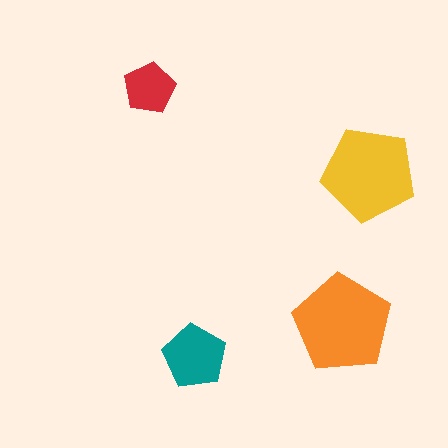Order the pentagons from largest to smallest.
the orange one, the yellow one, the teal one, the red one.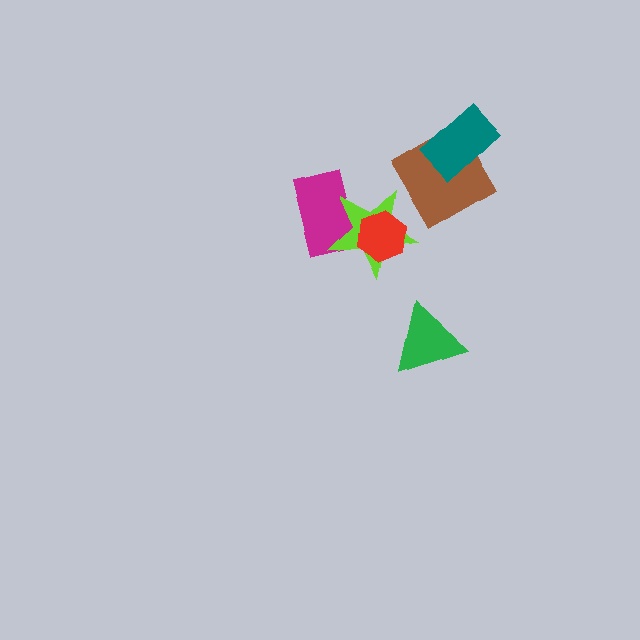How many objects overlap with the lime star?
2 objects overlap with the lime star.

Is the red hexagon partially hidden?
No, no other shape covers it.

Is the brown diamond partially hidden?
Yes, it is partially covered by another shape.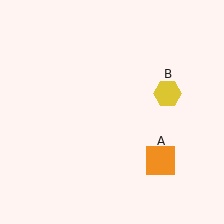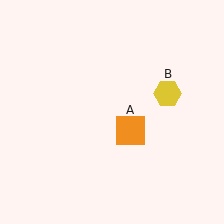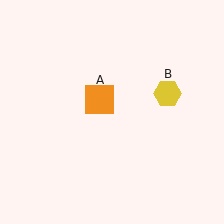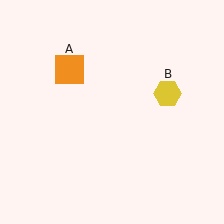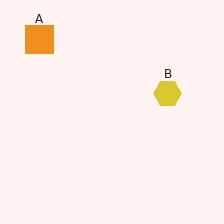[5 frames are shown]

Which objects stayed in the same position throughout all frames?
Yellow hexagon (object B) remained stationary.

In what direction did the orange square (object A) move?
The orange square (object A) moved up and to the left.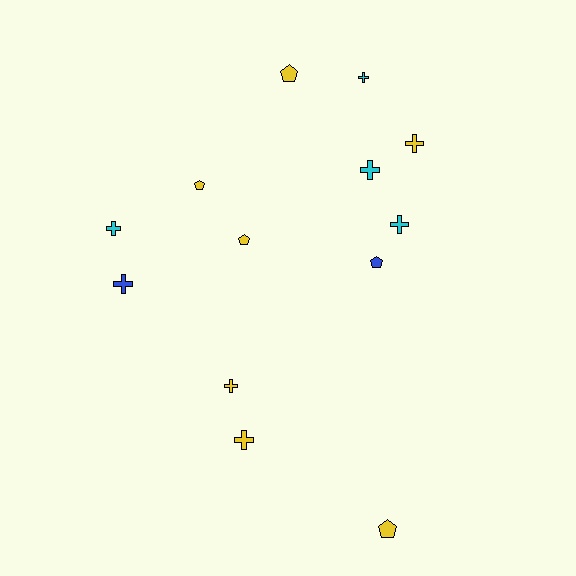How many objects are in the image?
There are 13 objects.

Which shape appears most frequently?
Cross, with 8 objects.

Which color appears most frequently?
Yellow, with 7 objects.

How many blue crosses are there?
There is 1 blue cross.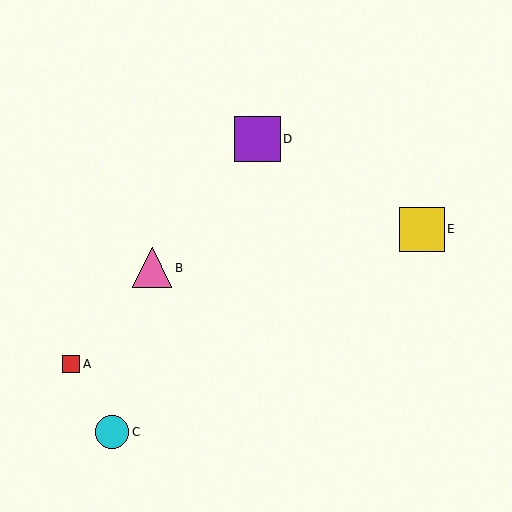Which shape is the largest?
The purple square (labeled D) is the largest.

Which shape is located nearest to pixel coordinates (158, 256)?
The pink triangle (labeled B) at (152, 268) is nearest to that location.